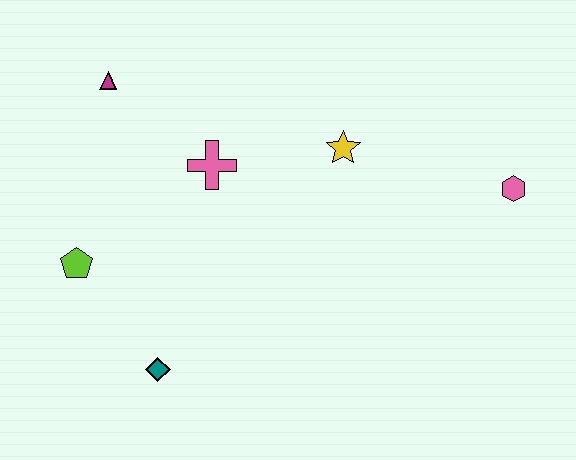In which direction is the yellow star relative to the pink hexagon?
The yellow star is to the left of the pink hexagon.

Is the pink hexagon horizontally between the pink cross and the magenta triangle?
No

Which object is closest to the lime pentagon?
The teal diamond is closest to the lime pentagon.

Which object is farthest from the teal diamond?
The pink hexagon is farthest from the teal diamond.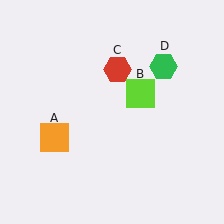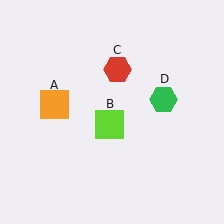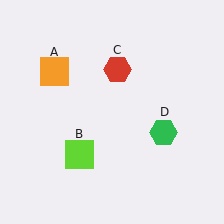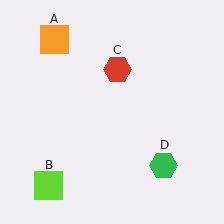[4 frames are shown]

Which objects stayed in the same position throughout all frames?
Red hexagon (object C) remained stationary.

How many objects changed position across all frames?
3 objects changed position: orange square (object A), lime square (object B), green hexagon (object D).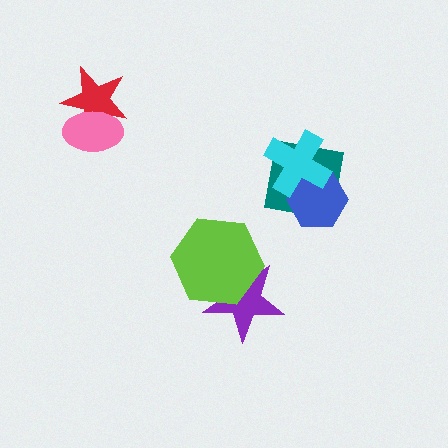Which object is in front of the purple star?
The lime hexagon is in front of the purple star.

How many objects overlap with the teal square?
2 objects overlap with the teal square.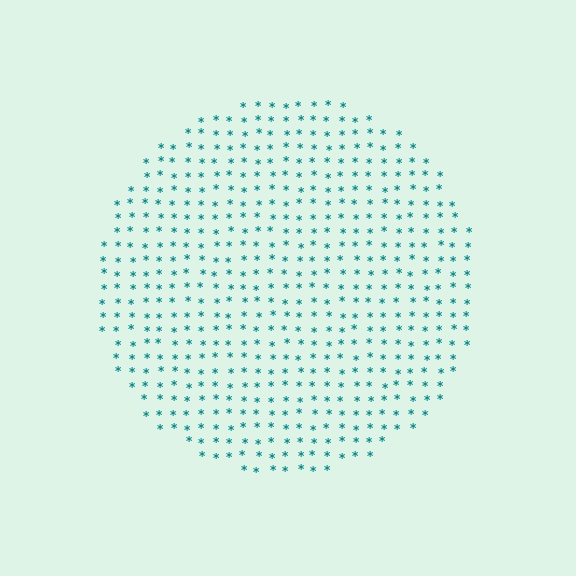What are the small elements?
The small elements are asterisks.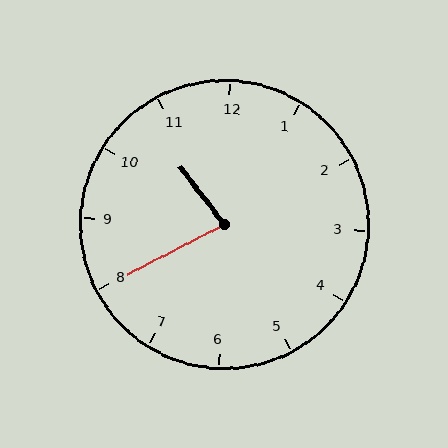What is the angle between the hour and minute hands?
Approximately 80 degrees.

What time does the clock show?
10:40.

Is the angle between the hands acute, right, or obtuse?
It is acute.